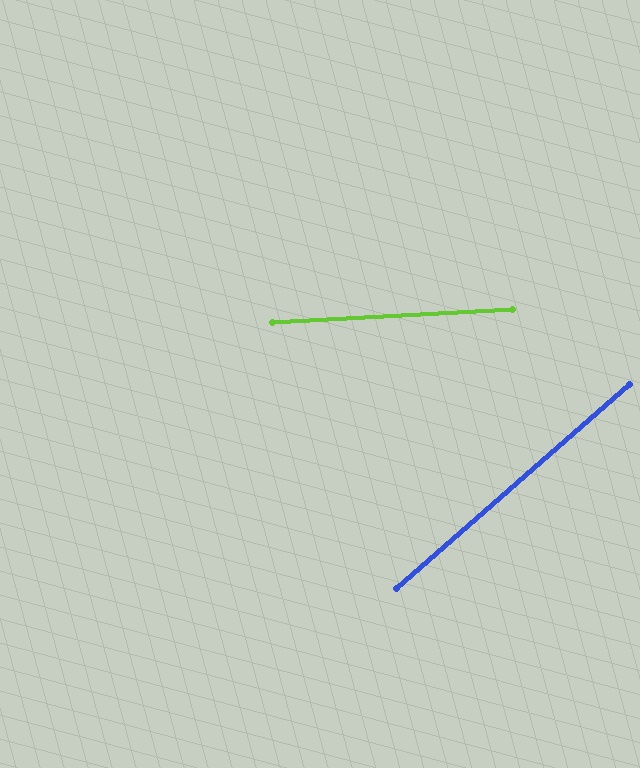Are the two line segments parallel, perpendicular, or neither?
Neither parallel nor perpendicular — they differ by about 38°.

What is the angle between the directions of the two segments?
Approximately 38 degrees.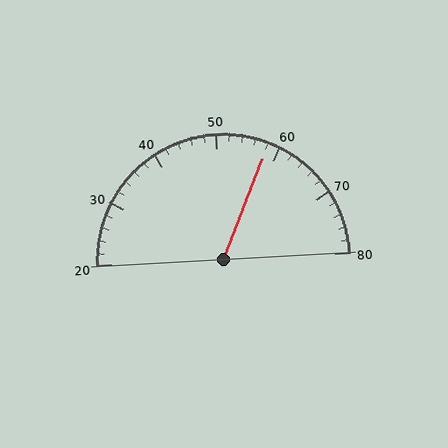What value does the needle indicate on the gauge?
The needle indicates approximately 58.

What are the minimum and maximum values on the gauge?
The gauge ranges from 20 to 80.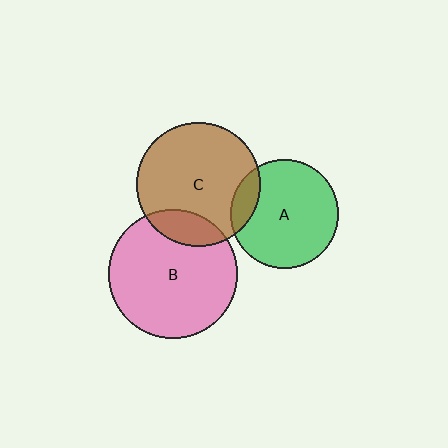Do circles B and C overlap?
Yes.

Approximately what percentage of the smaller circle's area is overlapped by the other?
Approximately 15%.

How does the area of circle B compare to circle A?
Approximately 1.4 times.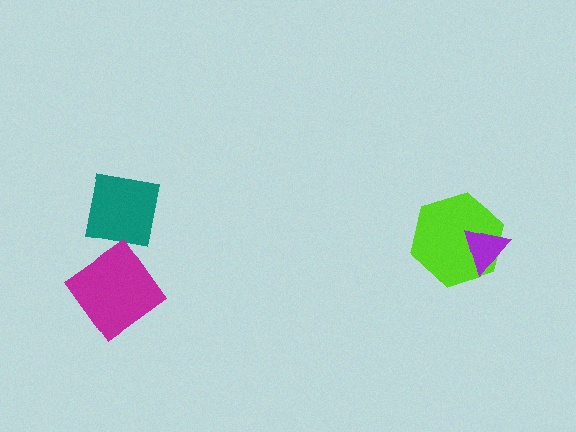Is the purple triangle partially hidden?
No, no other shape covers it.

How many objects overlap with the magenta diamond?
0 objects overlap with the magenta diamond.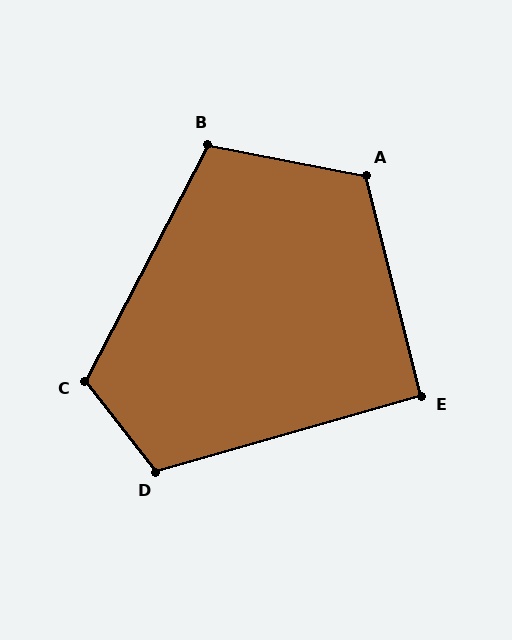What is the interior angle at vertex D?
Approximately 112 degrees (obtuse).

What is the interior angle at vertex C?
Approximately 114 degrees (obtuse).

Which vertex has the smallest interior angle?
E, at approximately 92 degrees.